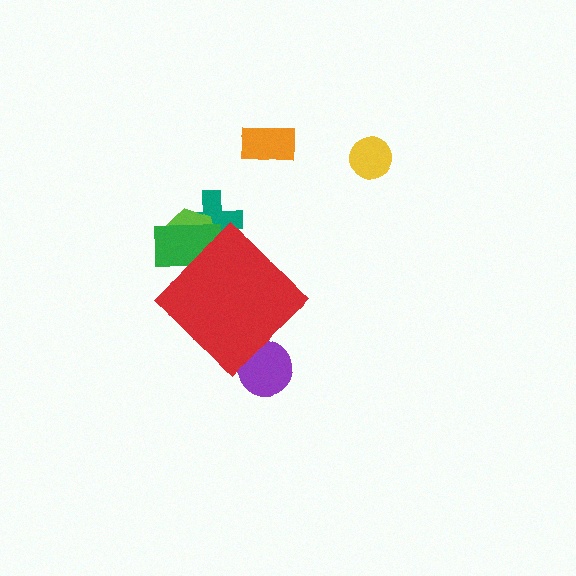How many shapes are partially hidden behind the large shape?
4 shapes are partially hidden.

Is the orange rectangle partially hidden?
No, the orange rectangle is fully visible.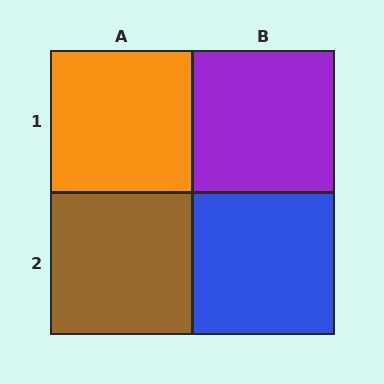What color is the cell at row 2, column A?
Brown.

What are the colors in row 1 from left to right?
Orange, purple.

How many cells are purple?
1 cell is purple.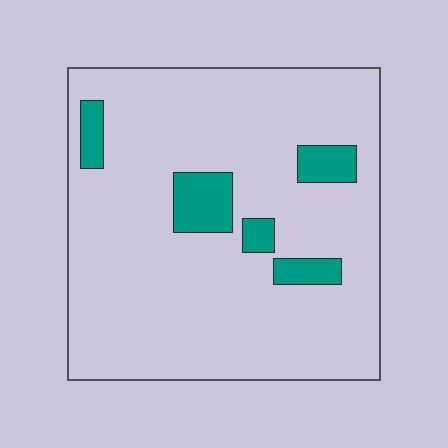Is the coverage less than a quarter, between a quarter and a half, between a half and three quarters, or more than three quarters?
Less than a quarter.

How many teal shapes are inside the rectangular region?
5.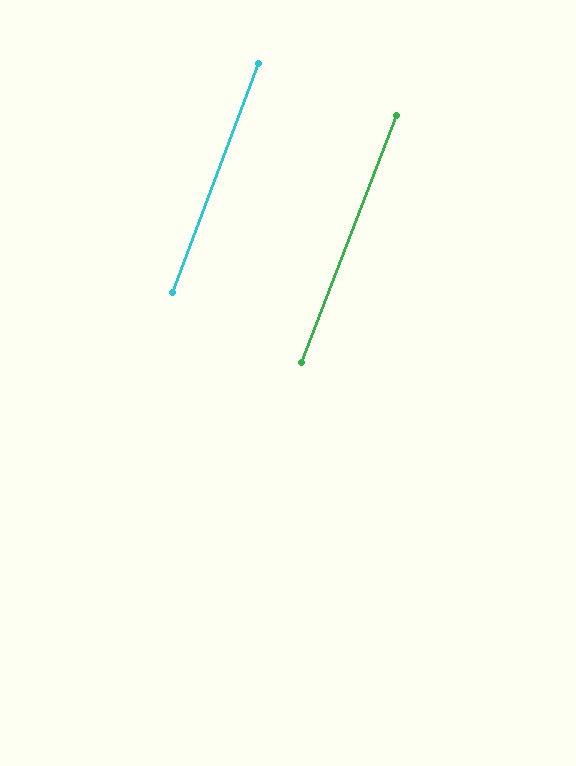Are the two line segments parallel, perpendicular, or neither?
Parallel — their directions differ by only 0.2°.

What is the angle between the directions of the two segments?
Approximately 0 degrees.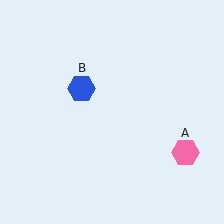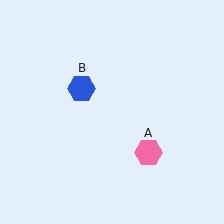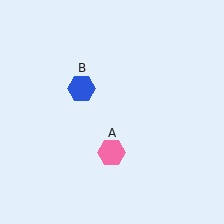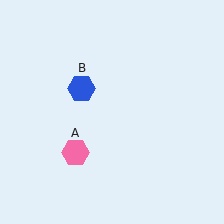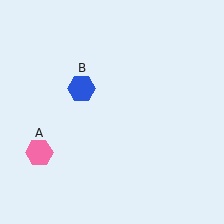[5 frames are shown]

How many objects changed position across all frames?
1 object changed position: pink hexagon (object A).